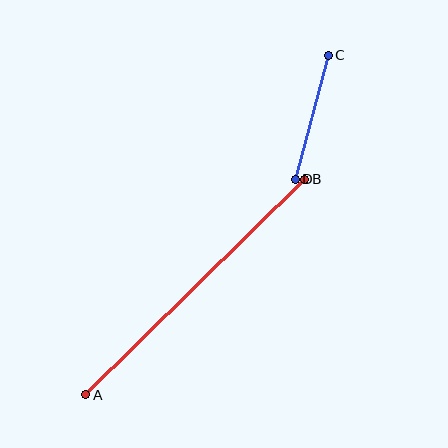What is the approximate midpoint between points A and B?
The midpoint is at approximately (195, 287) pixels.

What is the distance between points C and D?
The distance is approximately 129 pixels.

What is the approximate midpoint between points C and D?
The midpoint is at approximately (312, 117) pixels.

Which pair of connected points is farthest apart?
Points A and B are farthest apart.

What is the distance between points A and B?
The distance is approximately 308 pixels.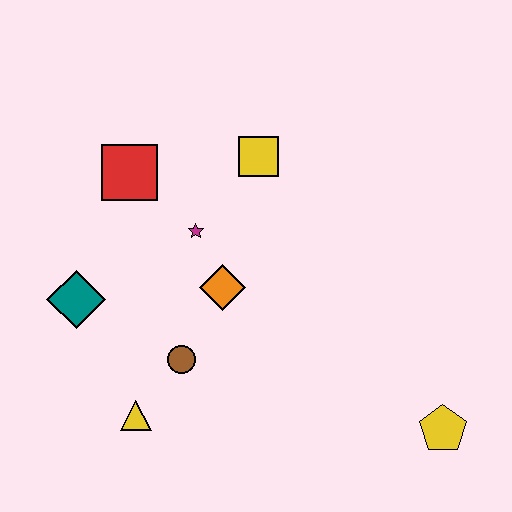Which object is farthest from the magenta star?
The yellow pentagon is farthest from the magenta star.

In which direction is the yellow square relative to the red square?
The yellow square is to the right of the red square.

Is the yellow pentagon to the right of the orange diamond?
Yes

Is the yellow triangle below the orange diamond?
Yes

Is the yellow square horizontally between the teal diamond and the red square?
No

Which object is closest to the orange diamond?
The magenta star is closest to the orange diamond.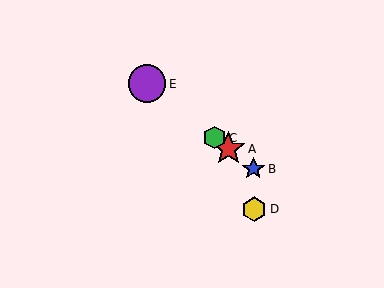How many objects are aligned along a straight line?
4 objects (A, B, C, E) are aligned along a straight line.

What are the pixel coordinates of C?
Object C is at (214, 138).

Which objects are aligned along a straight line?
Objects A, B, C, E are aligned along a straight line.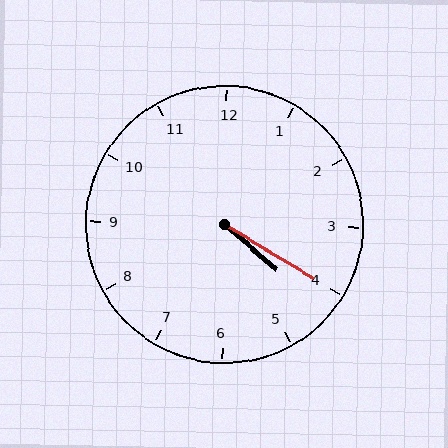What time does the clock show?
4:20.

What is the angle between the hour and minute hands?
Approximately 10 degrees.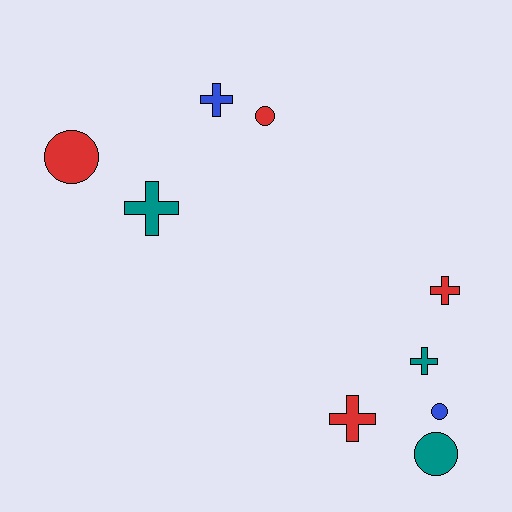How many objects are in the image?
There are 9 objects.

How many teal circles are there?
There is 1 teal circle.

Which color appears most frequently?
Red, with 4 objects.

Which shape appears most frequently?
Cross, with 5 objects.